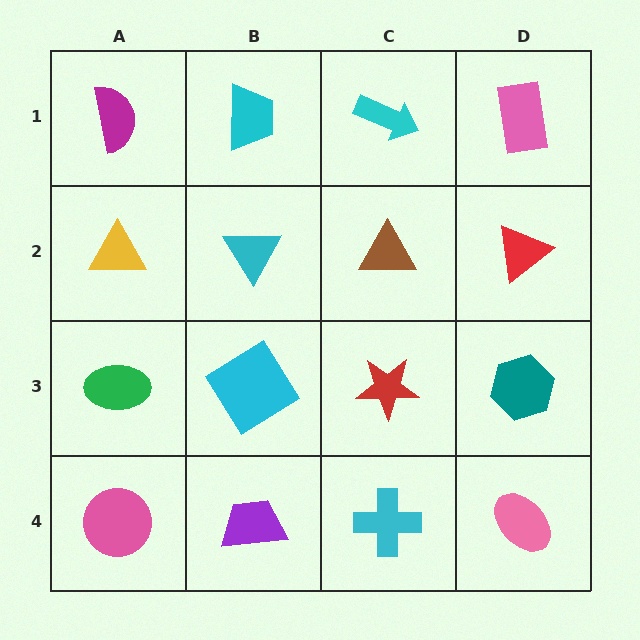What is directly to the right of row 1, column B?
A cyan arrow.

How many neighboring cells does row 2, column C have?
4.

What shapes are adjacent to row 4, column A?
A green ellipse (row 3, column A), a purple trapezoid (row 4, column B).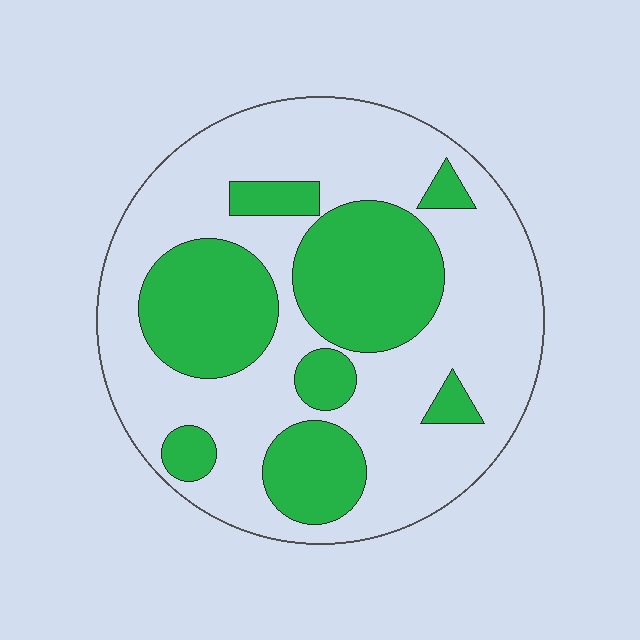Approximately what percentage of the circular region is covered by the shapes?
Approximately 35%.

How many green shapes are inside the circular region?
8.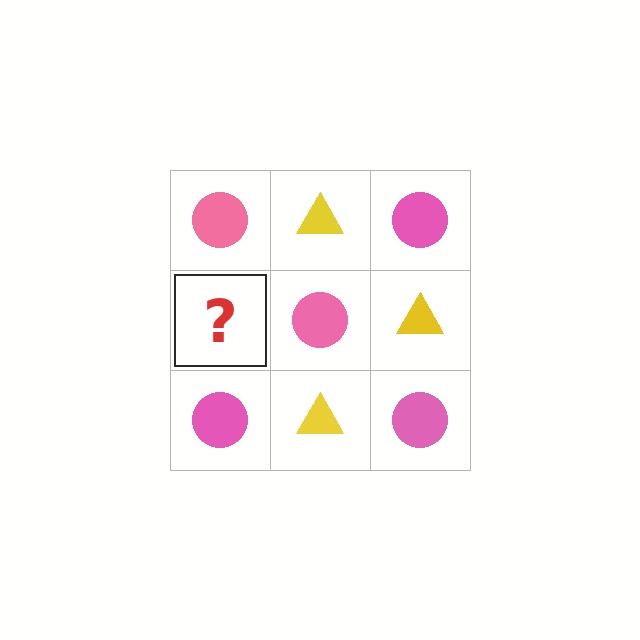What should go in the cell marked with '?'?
The missing cell should contain a yellow triangle.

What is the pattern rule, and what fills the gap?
The rule is that it alternates pink circle and yellow triangle in a checkerboard pattern. The gap should be filled with a yellow triangle.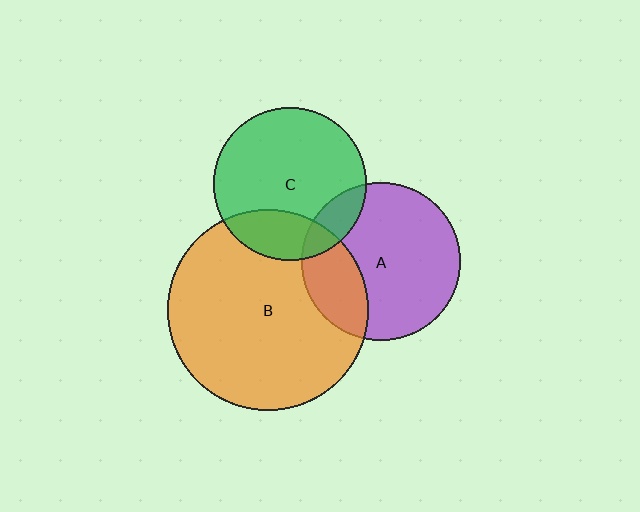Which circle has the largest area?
Circle B (orange).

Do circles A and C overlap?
Yes.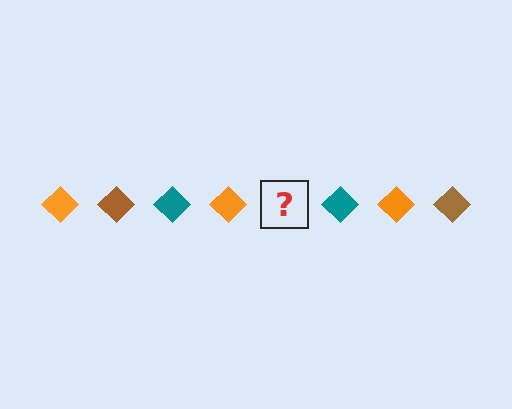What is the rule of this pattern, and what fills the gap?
The rule is that the pattern cycles through orange, brown, teal diamonds. The gap should be filled with a brown diamond.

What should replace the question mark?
The question mark should be replaced with a brown diamond.